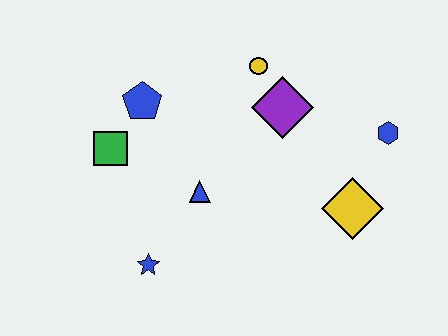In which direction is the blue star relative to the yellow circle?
The blue star is below the yellow circle.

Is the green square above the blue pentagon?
No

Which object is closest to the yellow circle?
The purple diamond is closest to the yellow circle.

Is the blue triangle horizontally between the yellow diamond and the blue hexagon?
No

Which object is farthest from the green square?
The blue hexagon is farthest from the green square.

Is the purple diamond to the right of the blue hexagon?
No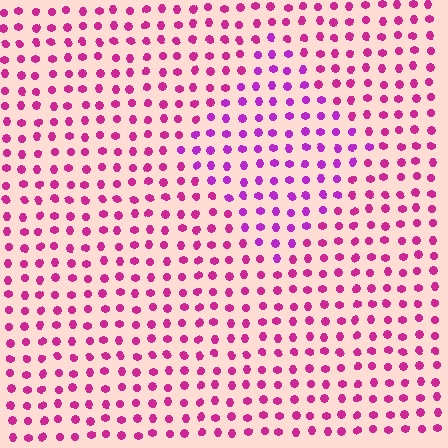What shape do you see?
I see a diamond.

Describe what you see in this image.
The image is filled with small magenta elements in a uniform arrangement. A diamond-shaped region is visible where the elements are tinted to a slightly different hue, forming a subtle color boundary.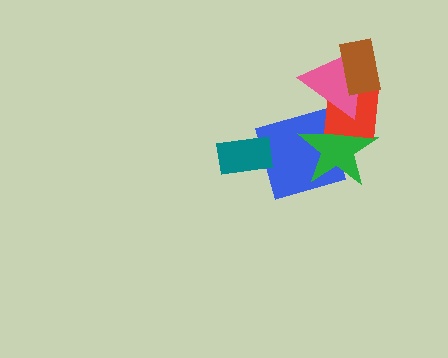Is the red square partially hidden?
Yes, it is partially covered by another shape.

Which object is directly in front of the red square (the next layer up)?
The pink triangle is directly in front of the red square.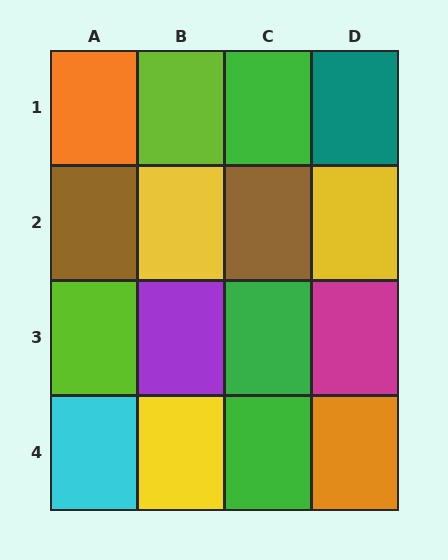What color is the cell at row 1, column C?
Green.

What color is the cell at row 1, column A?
Orange.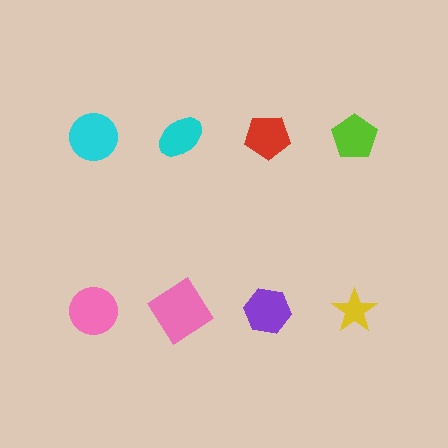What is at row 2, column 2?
A pink diamond.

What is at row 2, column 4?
A yellow star.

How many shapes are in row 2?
4 shapes.